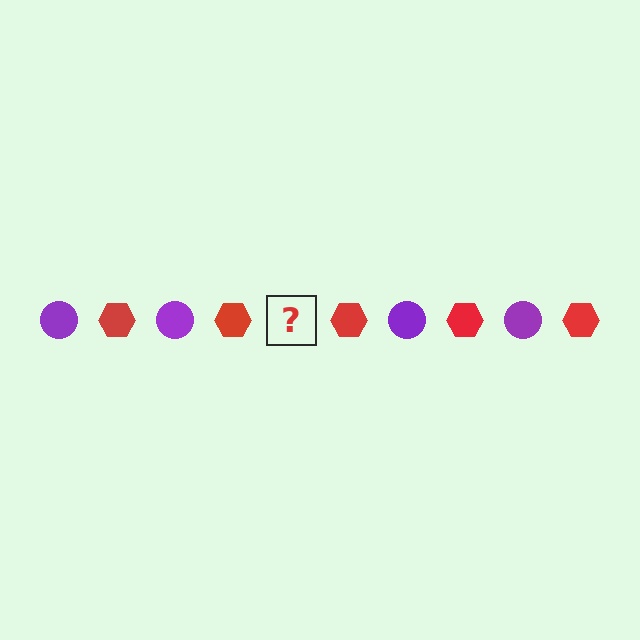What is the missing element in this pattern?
The missing element is a purple circle.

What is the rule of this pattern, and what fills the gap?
The rule is that the pattern alternates between purple circle and red hexagon. The gap should be filled with a purple circle.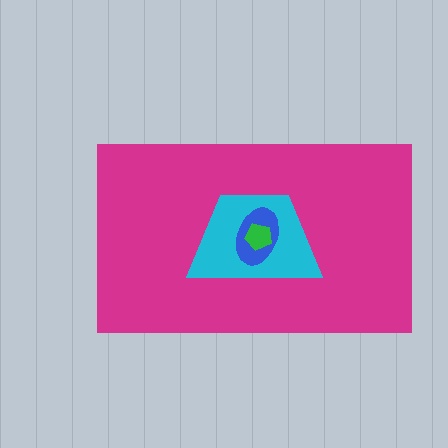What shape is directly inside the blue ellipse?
The green pentagon.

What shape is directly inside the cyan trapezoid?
The blue ellipse.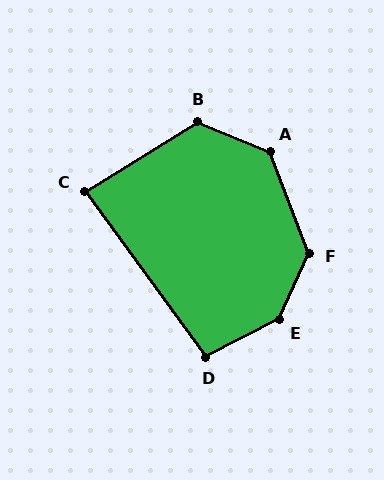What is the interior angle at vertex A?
Approximately 133 degrees (obtuse).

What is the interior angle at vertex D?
Approximately 99 degrees (obtuse).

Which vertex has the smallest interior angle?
C, at approximately 85 degrees.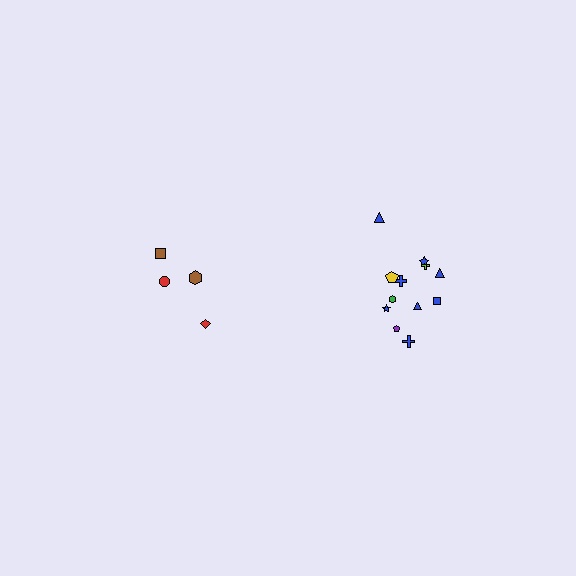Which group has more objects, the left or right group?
The right group.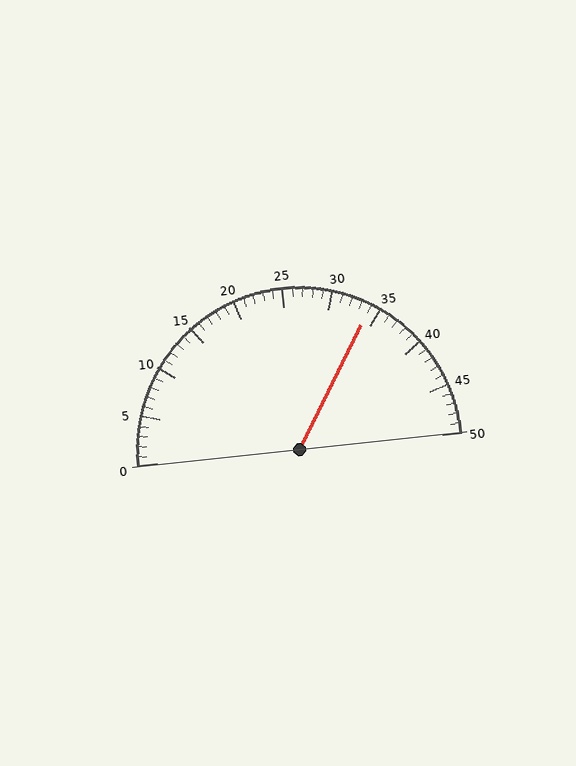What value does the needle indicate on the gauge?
The needle indicates approximately 34.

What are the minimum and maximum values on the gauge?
The gauge ranges from 0 to 50.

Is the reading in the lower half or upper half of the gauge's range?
The reading is in the upper half of the range (0 to 50).